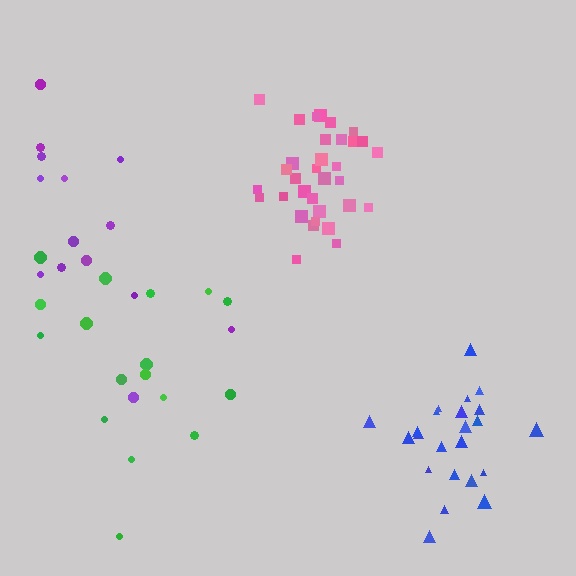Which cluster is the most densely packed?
Pink.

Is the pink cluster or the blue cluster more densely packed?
Pink.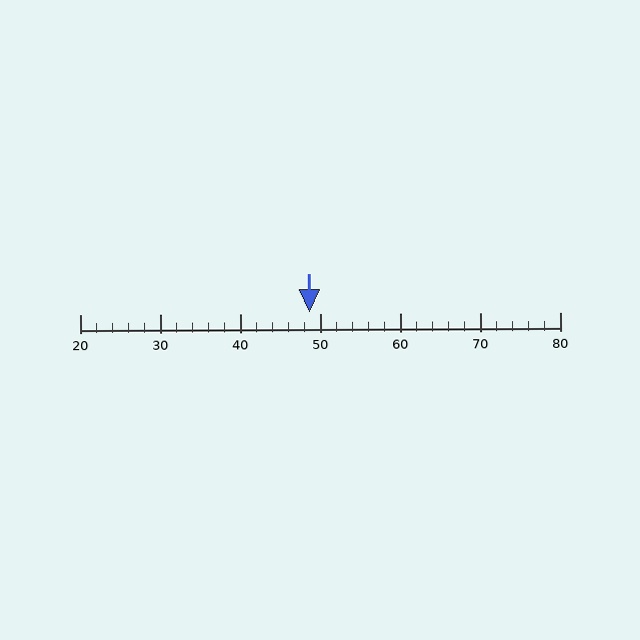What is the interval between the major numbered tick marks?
The major tick marks are spaced 10 units apart.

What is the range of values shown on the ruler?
The ruler shows values from 20 to 80.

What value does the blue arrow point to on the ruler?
The blue arrow points to approximately 49.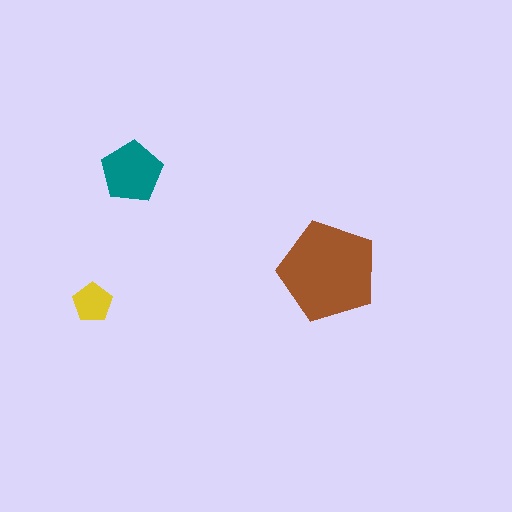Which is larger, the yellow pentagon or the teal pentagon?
The teal one.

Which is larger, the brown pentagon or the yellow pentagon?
The brown one.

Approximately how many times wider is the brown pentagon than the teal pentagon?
About 1.5 times wider.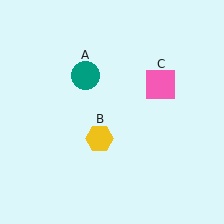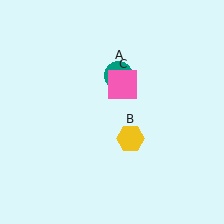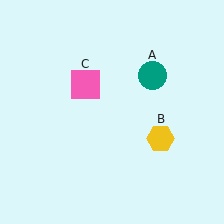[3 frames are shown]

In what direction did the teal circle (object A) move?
The teal circle (object A) moved right.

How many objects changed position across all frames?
3 objects changed position: teal circle (object A), yellow hexagon (object B), pink square (object C).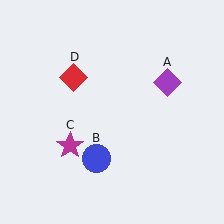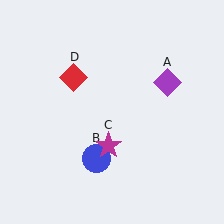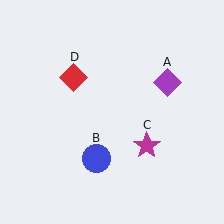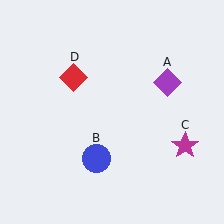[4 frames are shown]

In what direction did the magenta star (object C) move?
The magenta star (object C) moved right.